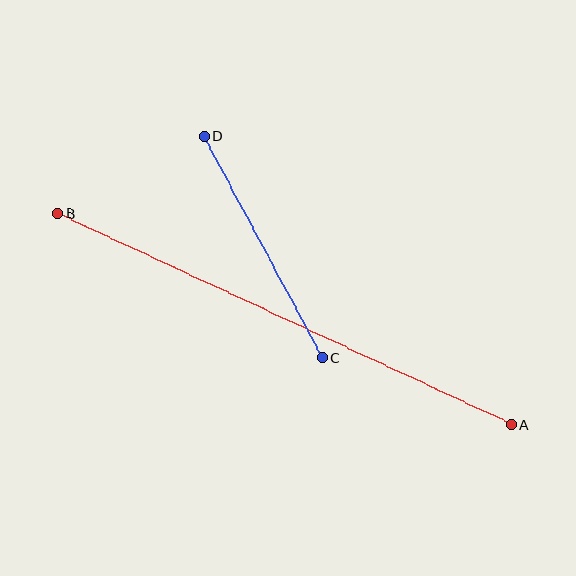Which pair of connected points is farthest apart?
Points A and B are farthest apart.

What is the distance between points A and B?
The distance is approximately 500 pixels.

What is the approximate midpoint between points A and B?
The midpoint is at approximately (284, 319) pixels.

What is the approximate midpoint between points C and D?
The midpoint is at approximately (264, 247) pixels.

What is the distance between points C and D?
The distance is approximately 251 pixels.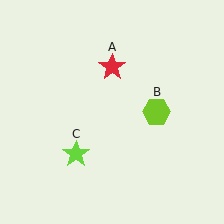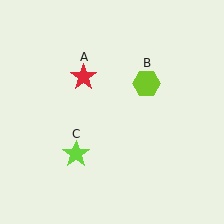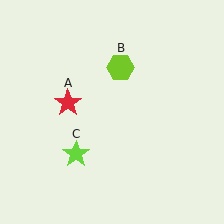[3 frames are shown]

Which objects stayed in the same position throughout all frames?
Lime star (object C) remained stationary.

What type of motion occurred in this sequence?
The red star (object A), lime hexagon (object B) rotated counterclockwise around the center of the scene.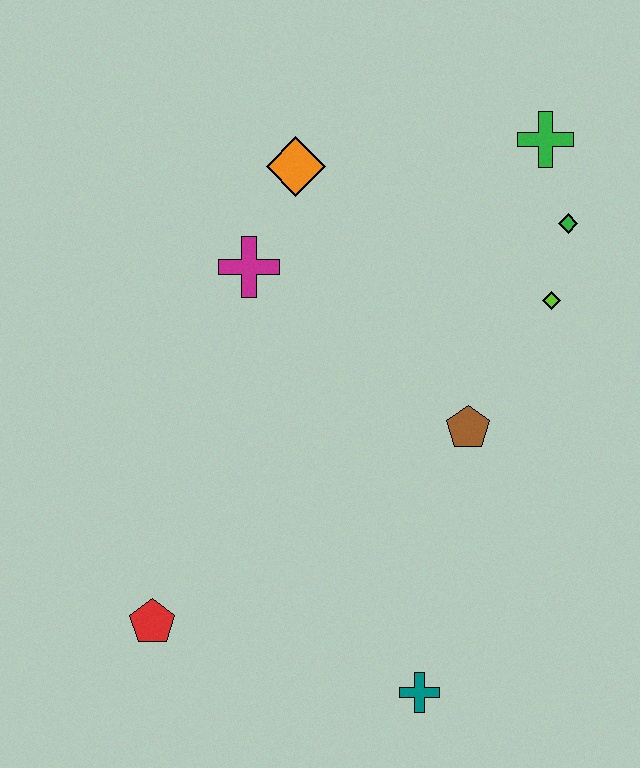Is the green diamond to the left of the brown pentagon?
No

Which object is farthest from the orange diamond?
The teal cross is farthest from the orange diamond.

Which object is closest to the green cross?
The green diamond is closest to the green cross.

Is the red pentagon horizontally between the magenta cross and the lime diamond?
No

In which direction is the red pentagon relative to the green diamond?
The red pentagon is to the left of the green diamond.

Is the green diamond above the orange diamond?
No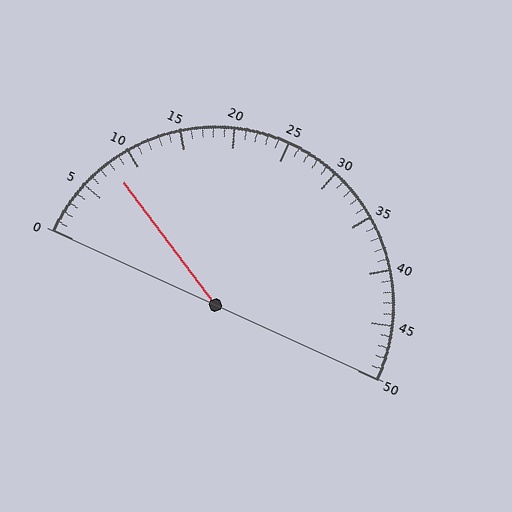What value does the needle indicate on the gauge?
The needle indicates approximately 8.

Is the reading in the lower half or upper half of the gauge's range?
The reading is in the lower half of the range (0 to 50).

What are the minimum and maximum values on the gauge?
The gauge ranges from 0 to 50.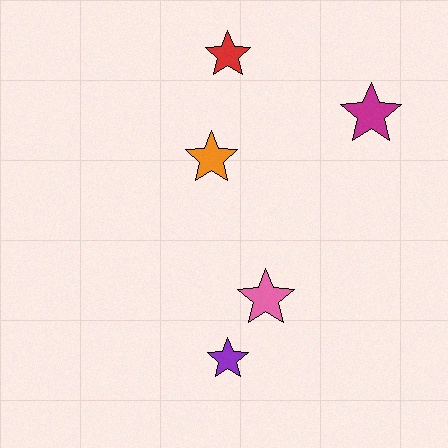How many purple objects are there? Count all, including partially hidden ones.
There is 1 purple object.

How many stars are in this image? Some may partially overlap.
There are 5 stars.